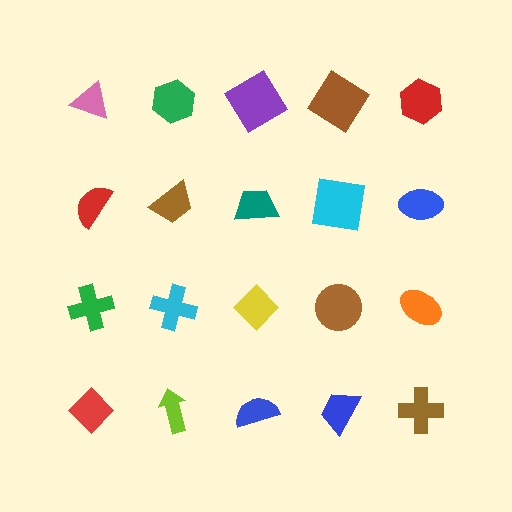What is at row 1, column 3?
A purple diamond.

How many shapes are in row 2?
5 shapes.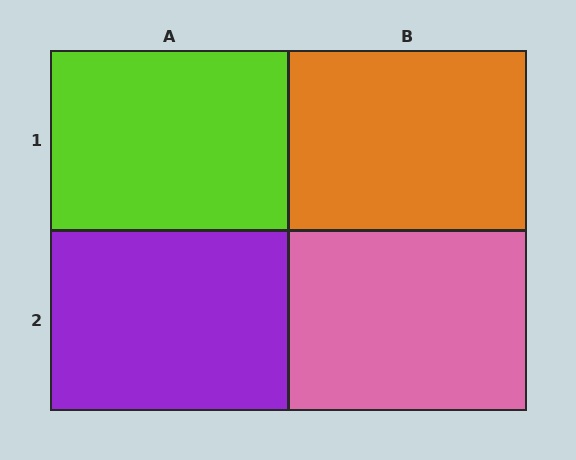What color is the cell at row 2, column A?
Purple.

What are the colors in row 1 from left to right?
Lime, orange.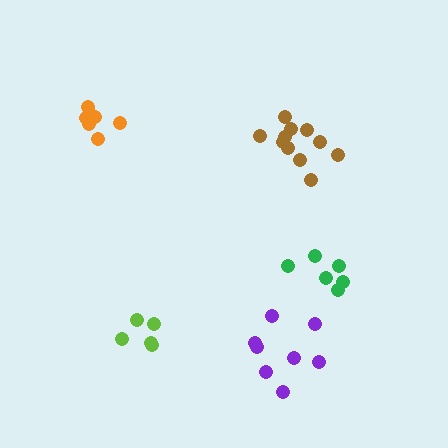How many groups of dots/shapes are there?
There are 5 groups.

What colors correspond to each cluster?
The clusters are colored: lime, green, brown, orange, purple.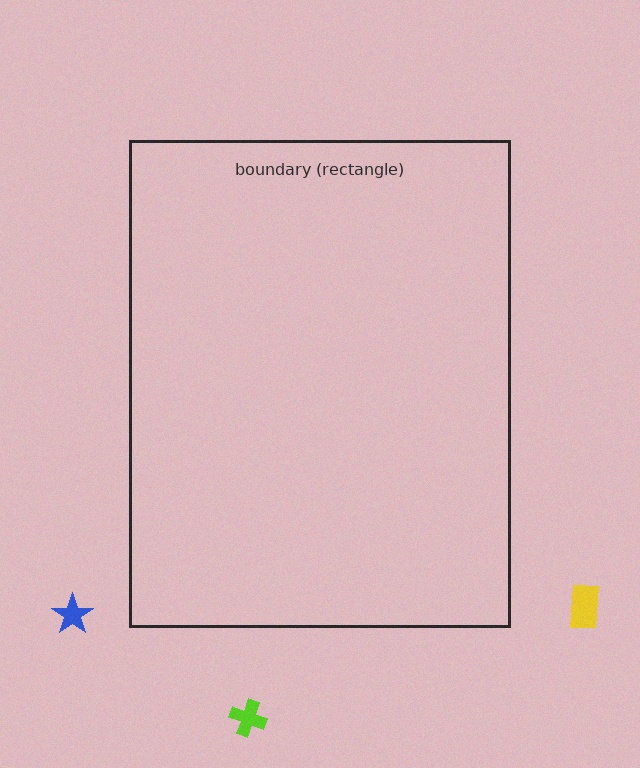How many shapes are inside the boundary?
0 inside, 3 outside.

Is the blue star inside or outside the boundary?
Outside.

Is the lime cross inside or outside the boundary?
Outside.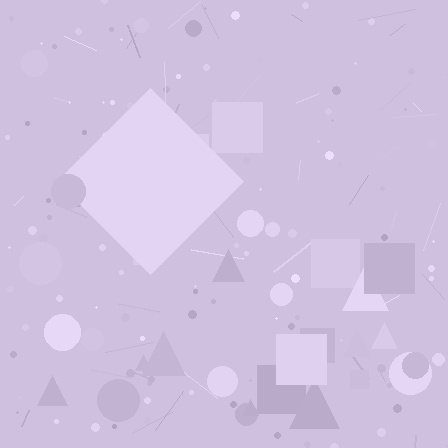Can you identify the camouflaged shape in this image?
The camouflaged shape is a diamond.